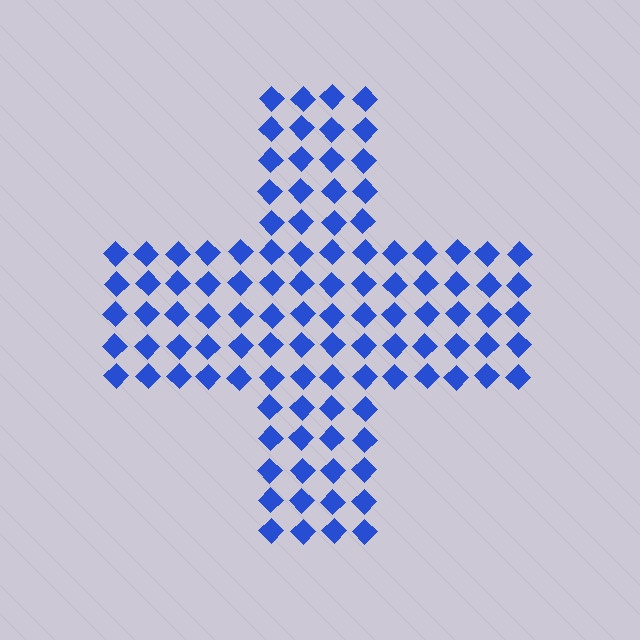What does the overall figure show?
The overall figure shows a cross.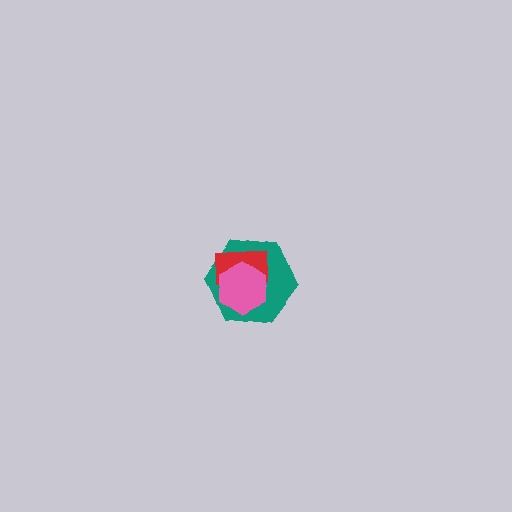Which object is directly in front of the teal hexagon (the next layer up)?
The red rectangle is directly in front of the teal hexagon.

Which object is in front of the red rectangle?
The pink hexagon is in front of the red rectangle.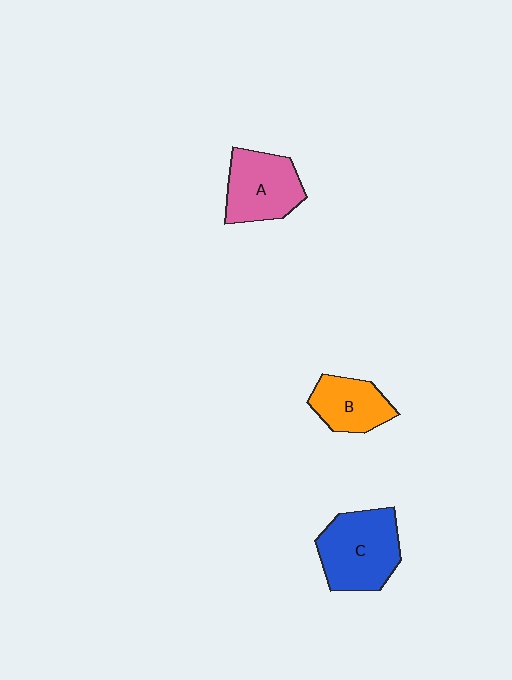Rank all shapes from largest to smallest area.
From largest to smallest: C (blue), A (pink), B (orange).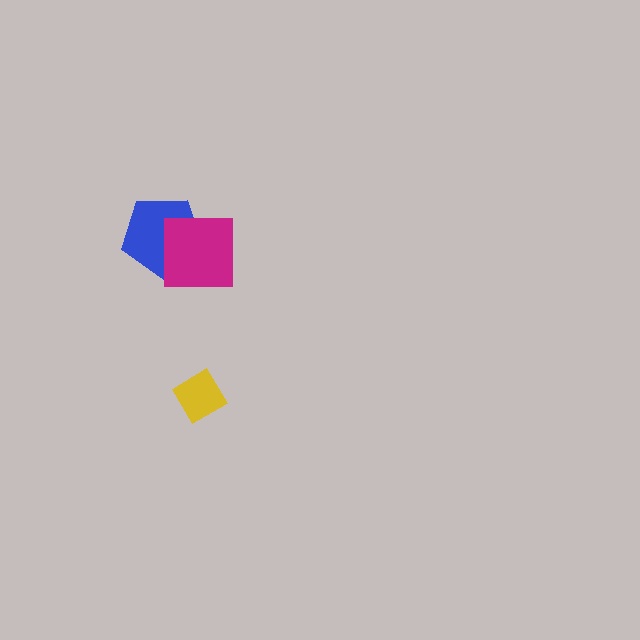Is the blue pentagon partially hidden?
Yes, it is partially covered by another shape.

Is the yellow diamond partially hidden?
No, no other shape covers it.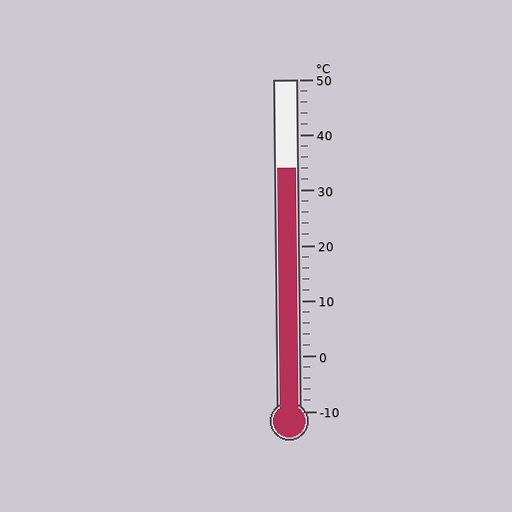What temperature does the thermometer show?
The thermometer shows approximately 34°C.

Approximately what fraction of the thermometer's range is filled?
The thermometer is filled to approximately 75% of its range.